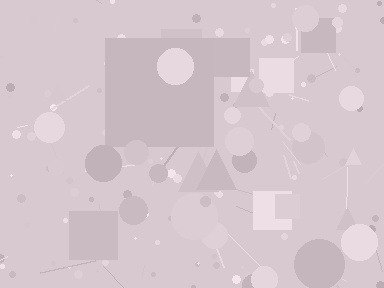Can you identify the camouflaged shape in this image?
The camouflaged shape is a square.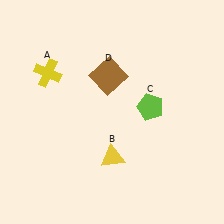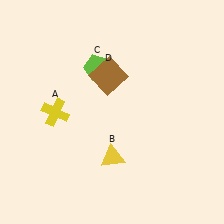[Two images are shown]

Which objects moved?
The objects that moved are: the yellow cross (A), the lime pentagon (C).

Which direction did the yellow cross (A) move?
The yellow cross (A) moved down.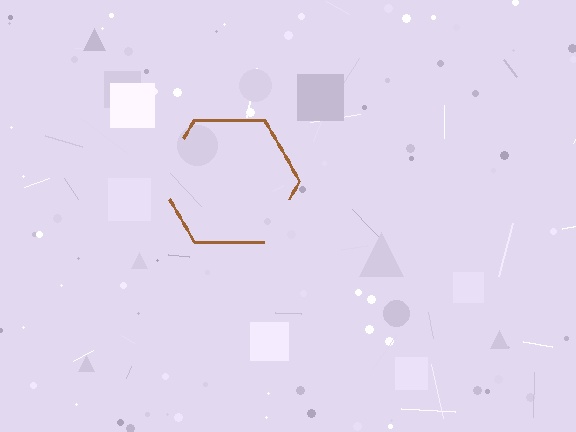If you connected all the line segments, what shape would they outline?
They would outline a hexagon.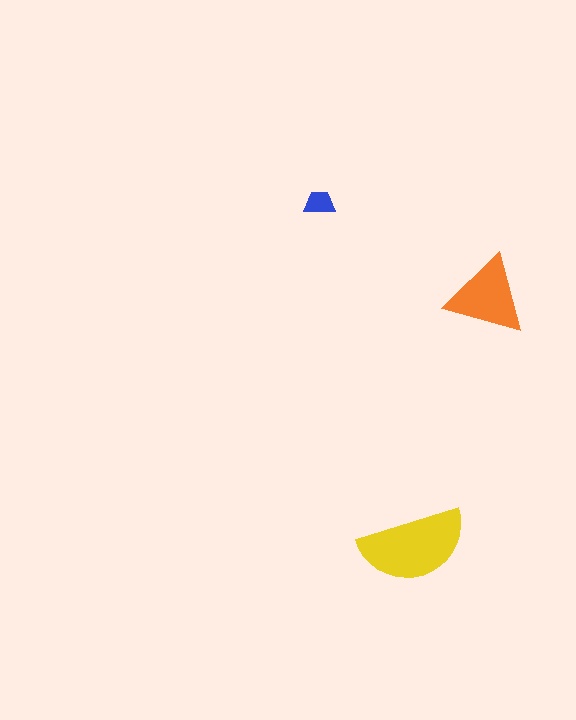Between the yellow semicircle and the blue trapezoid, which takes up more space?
The yellow semicircle.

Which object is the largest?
The yellow semicircle.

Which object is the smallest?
The blue trapezoid.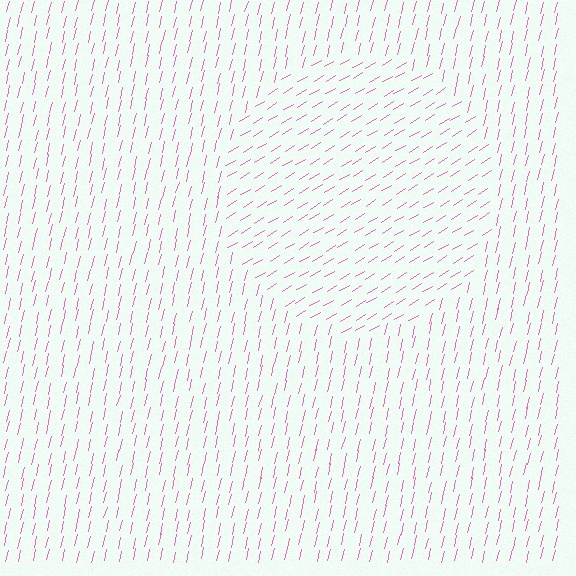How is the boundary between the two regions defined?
The boundary is defined purely by a change in line orientation (approximately 45 degrees difference). All lines are the same color and thickness.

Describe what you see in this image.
The image is filled with small pink line segments. A circle region in the image has lines oriented differently from the surrounding lines, creating a visible texture boundary.